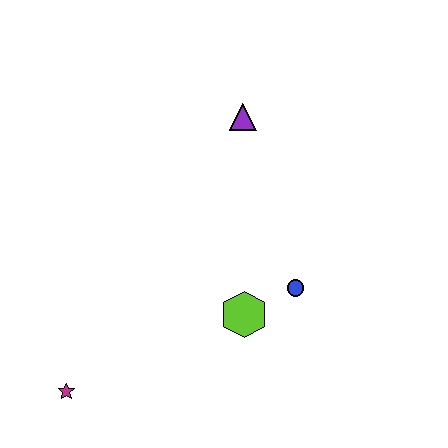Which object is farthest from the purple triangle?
The magenta star is farthest from the purple triangle.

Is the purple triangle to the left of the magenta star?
No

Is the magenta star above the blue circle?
No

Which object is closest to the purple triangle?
The blue circle is closest to the purple triangle.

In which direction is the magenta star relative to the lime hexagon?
The magenta star is to the left of the lime hexagon.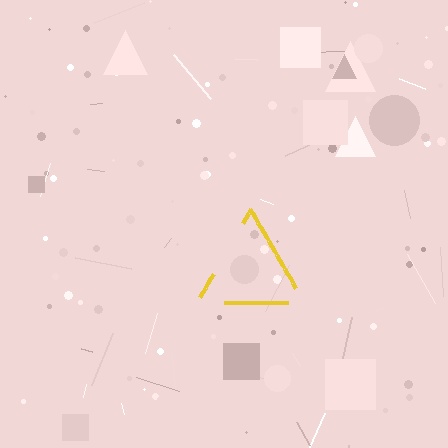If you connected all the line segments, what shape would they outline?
They would outline a triangle.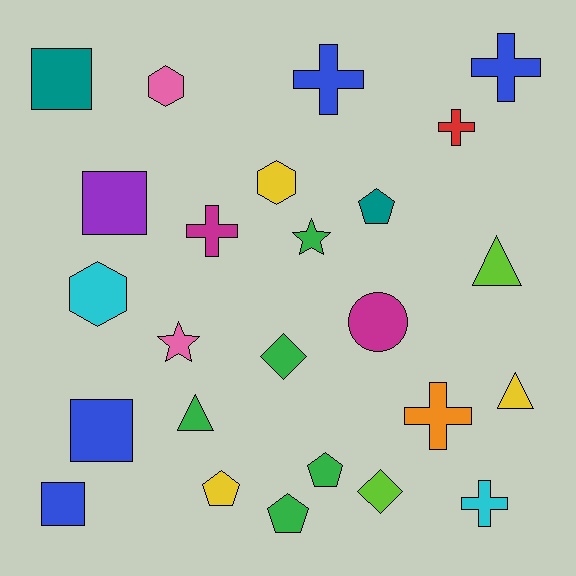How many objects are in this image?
There are 25 objects.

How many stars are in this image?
There are 2 stars.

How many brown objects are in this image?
There are no brown objects.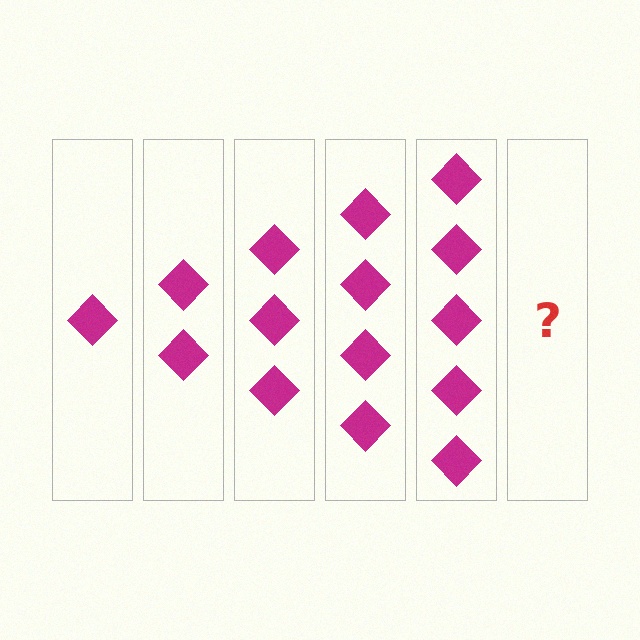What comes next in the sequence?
The next element should be 6 diamonds.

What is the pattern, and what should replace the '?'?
The pattern is that each step adds one more diamond. The '?' should be 6 diamonds.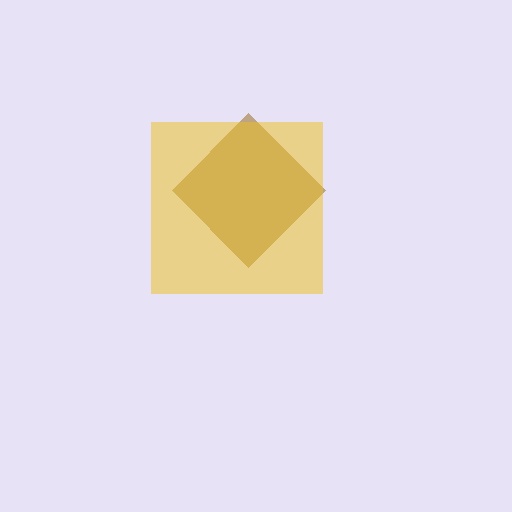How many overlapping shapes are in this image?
There are 2 overlapping shapes in the image.